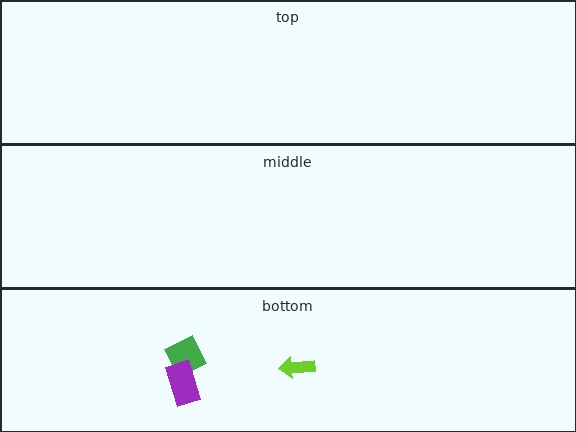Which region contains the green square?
The bottom region.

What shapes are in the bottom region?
The green square, the lime arrow, the purple rectangle.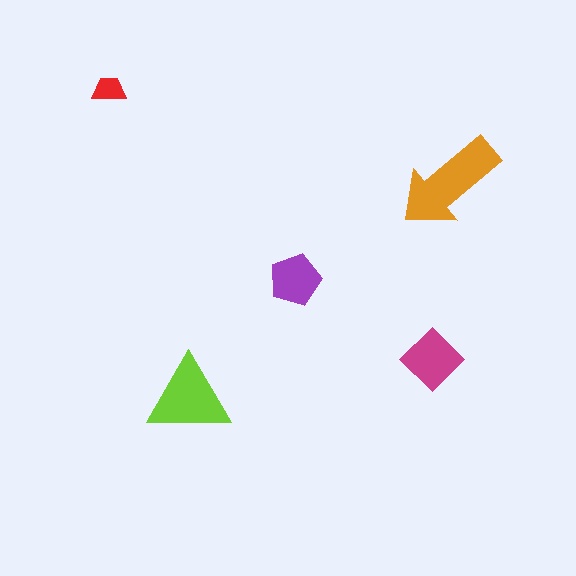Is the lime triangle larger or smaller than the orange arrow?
Smaller.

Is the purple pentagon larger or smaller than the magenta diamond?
Smaller.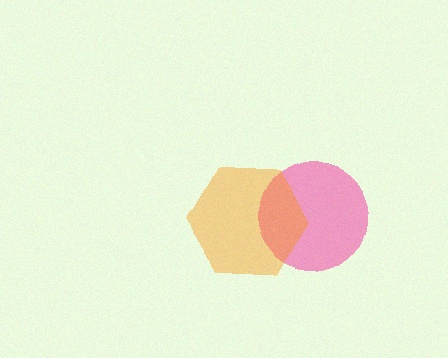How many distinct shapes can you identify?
There are 2 distinct shapes: a pink circle, an orange hexagon.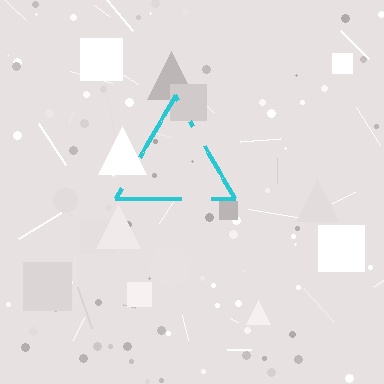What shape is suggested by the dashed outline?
The dashed outline suggests a triangle.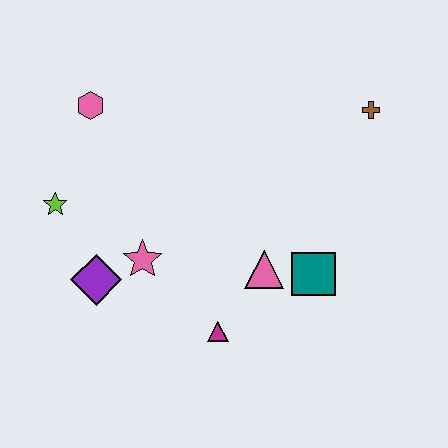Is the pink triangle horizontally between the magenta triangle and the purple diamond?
No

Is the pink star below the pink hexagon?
Yes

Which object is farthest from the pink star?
The brown cross is farthest from the pink star.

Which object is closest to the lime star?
The purple diamond is closest to the lime star.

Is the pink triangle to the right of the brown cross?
No